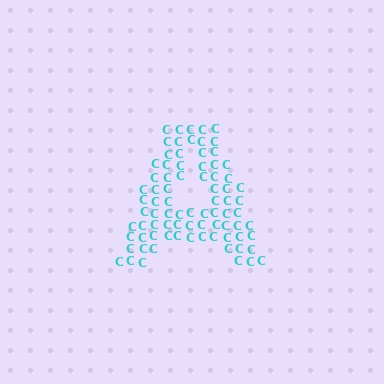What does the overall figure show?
The overall figure shows the letter A.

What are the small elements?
The small elements are letter C's.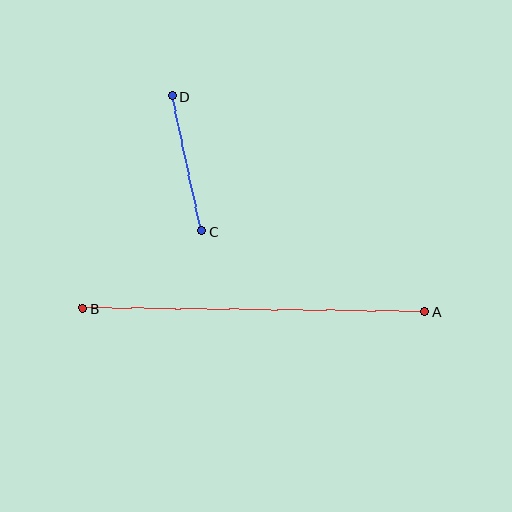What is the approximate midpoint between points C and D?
The midpoint is at approximately (187, 164) pixels.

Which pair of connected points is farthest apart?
Points A and B are farthest apart.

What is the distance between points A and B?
The distance is approximately 342 pixels.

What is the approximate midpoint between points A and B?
The midpoint is at approximately (254, 310) pixels.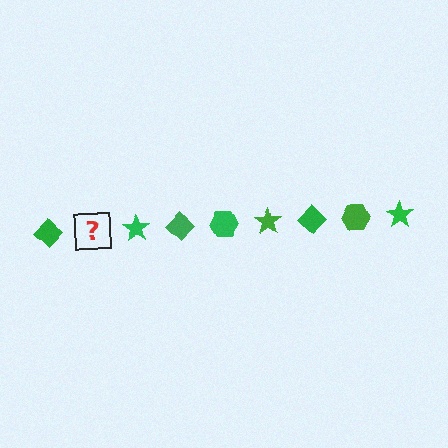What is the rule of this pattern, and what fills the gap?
The rule is that the pattern cycles through diamond, hexagon, star shapes in green. The gap should be filled with a green hexagon.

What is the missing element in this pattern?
The missing element is a green hexagon.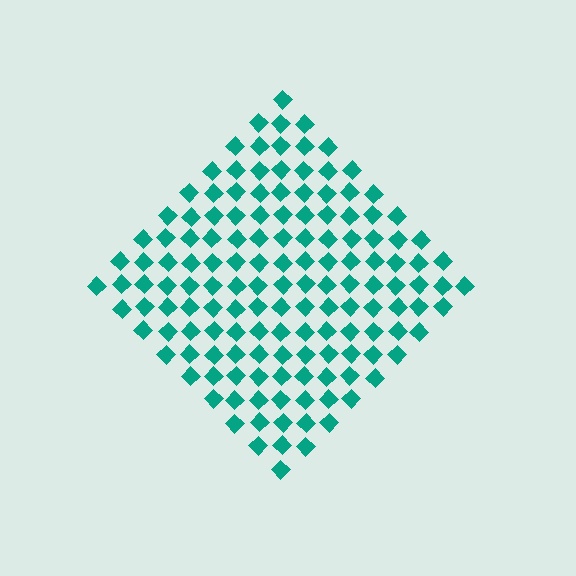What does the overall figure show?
The overall figure shows a diamond.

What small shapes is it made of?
It is made of small diamonds.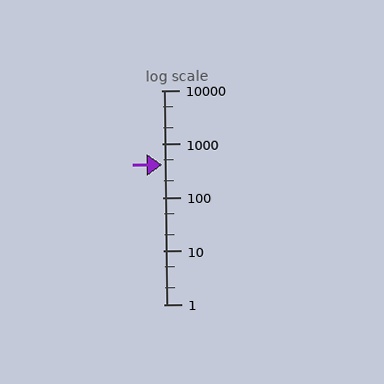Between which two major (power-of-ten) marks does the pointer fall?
The pointer is between 100 and 1000.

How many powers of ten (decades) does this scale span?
The scale spans 4 decades, from 1 to 10000.